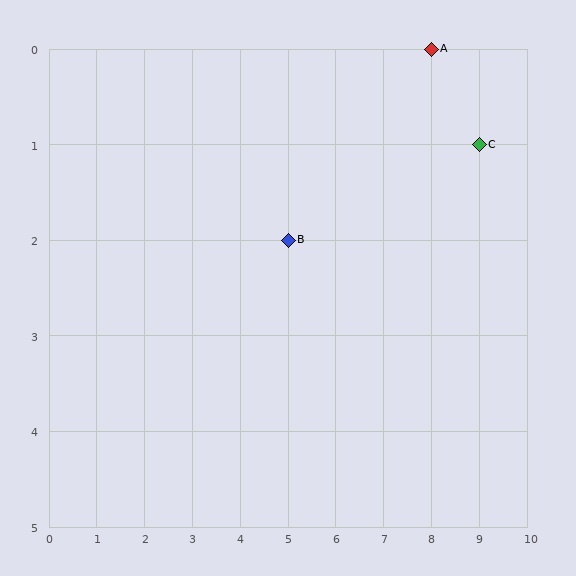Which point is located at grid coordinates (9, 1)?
Point C is at (9, 1).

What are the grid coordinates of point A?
Point A is at grid coordinates (8, 0).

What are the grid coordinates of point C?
Point C is at grid coordinates (9, 1).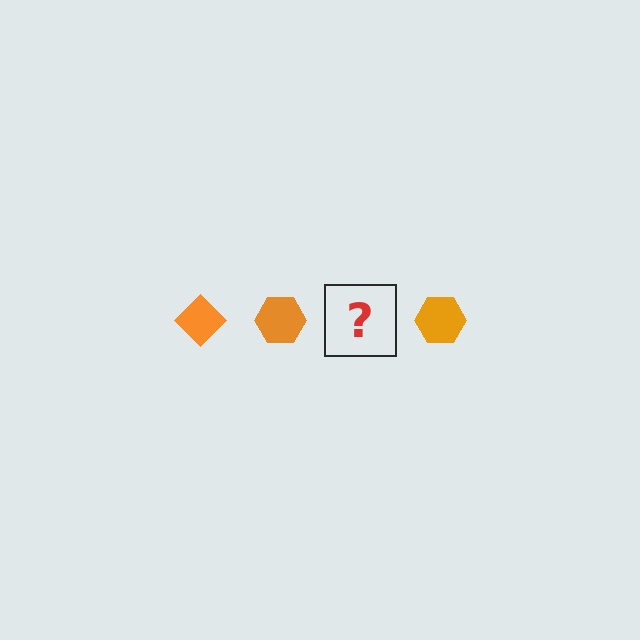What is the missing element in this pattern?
The missing element is an orange diamond.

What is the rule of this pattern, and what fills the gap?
The rule is that the pattern cycles through diamond, hexagon shapes in orange. The gap should be filled with an orange diamond.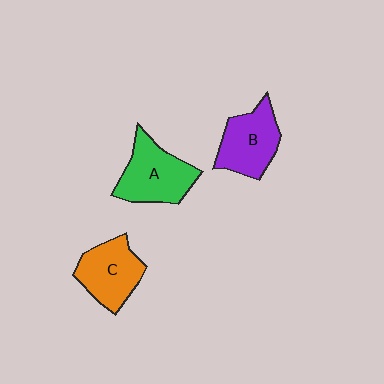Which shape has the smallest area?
Shape C (orange).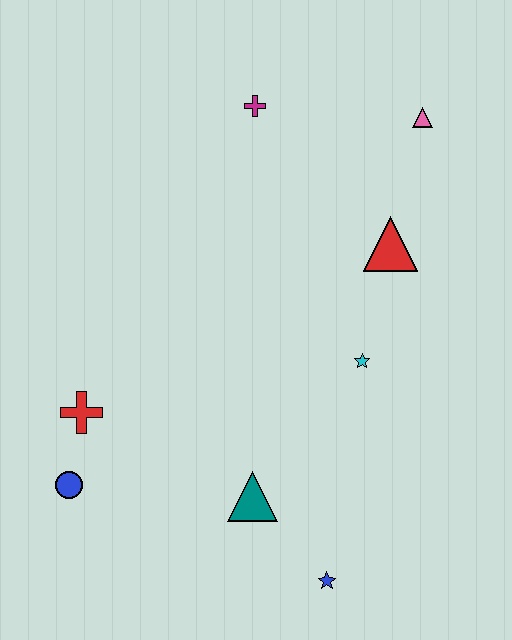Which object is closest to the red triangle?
The cyan star is closest to the red triangle.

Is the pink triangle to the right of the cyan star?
Yes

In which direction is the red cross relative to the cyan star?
The red cross is to the left of the cyan star.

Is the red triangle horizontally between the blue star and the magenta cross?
No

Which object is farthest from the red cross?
The pink triangle is farthest from the red cross.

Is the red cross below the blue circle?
No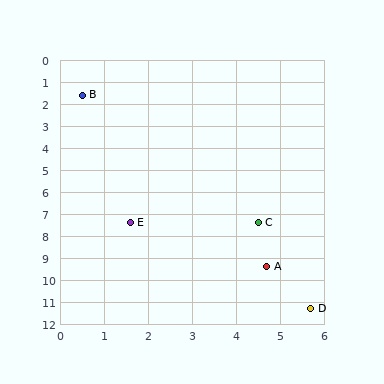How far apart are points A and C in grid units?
Points A and C are about 2.0 grid units apart.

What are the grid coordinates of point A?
Point A is at approximately (4.7, 9.4).